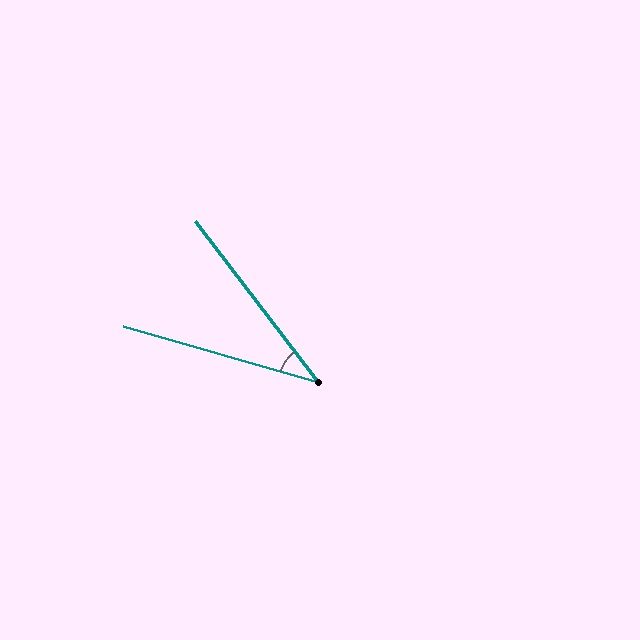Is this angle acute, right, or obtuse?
It is acute.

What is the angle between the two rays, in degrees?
Approximately 37 degrees.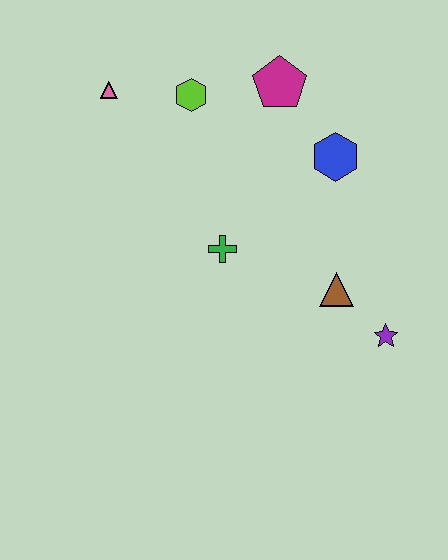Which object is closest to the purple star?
The brown triangle is closest to the purple star.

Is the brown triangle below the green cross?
Yes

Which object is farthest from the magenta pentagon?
The purple star is farthest from the magenta pentagon.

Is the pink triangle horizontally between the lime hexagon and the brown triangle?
No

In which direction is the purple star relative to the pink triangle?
The purple star is to the right of the pink triangle.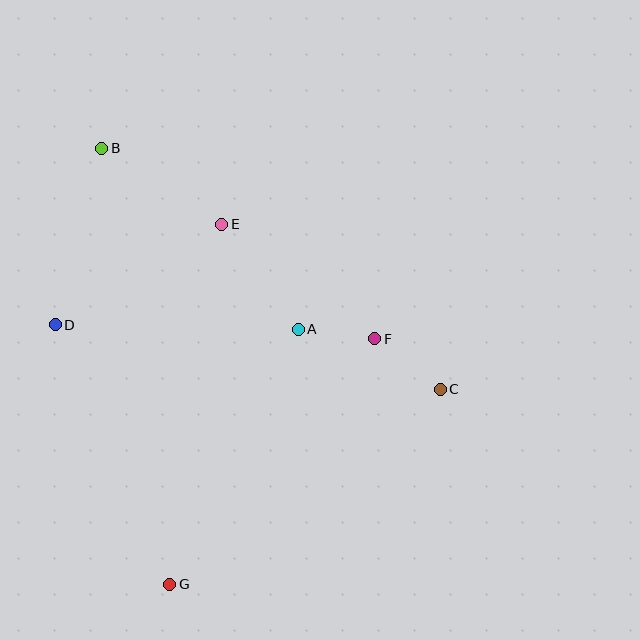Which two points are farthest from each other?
Points B and G are farthest from each other.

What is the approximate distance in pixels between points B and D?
The distance between B and D is approximately 183 pixels.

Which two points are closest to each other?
Points A and F are closest to each other.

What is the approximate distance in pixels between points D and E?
The distance between D and E is approximately 194 pixels.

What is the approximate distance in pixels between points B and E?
The distance between B and E is approximately 142 pixels.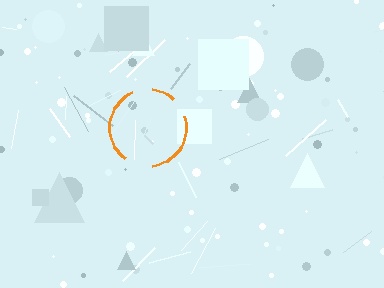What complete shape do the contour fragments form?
The contour fragments form a circle.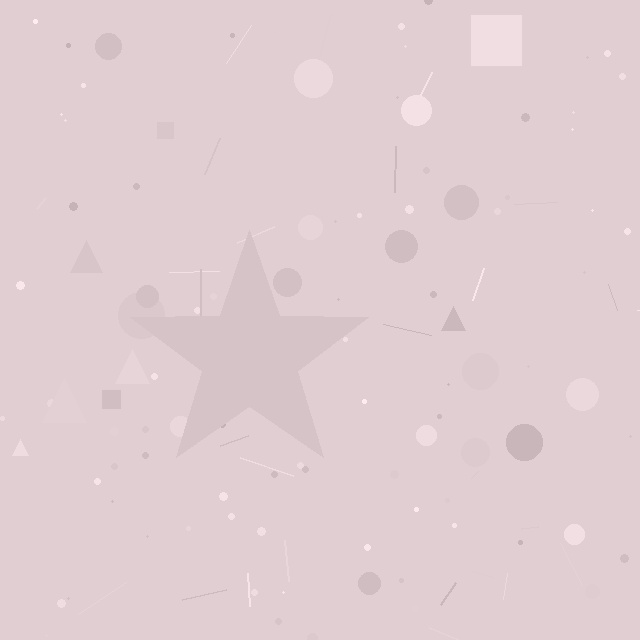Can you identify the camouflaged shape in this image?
The camouflaged shape is a star.